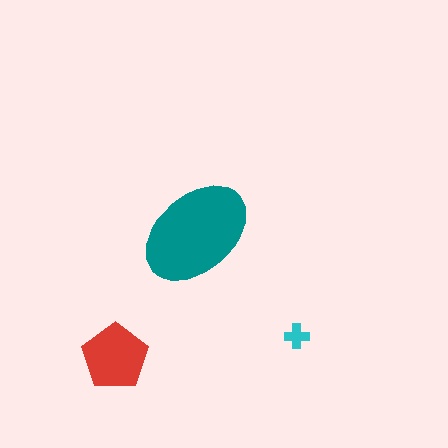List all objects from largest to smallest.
The teal ellipse, the red pentagon, the cyan cross.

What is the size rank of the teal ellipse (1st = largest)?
1st.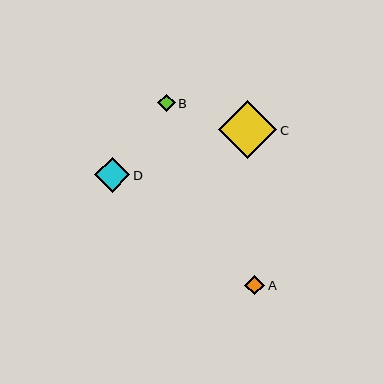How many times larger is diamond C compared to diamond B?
Diamond C is approximately 3.3 times the size of diamond B.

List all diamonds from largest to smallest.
From largest to smallest: C, D, A, B.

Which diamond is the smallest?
Diamond B is the smallest with a size of approximately 18 pixels.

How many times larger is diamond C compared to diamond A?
Diamond C is approximately 2.9 times the size of diamond A.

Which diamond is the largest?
Diamond C is the largest with a size of approximately 58 pixels.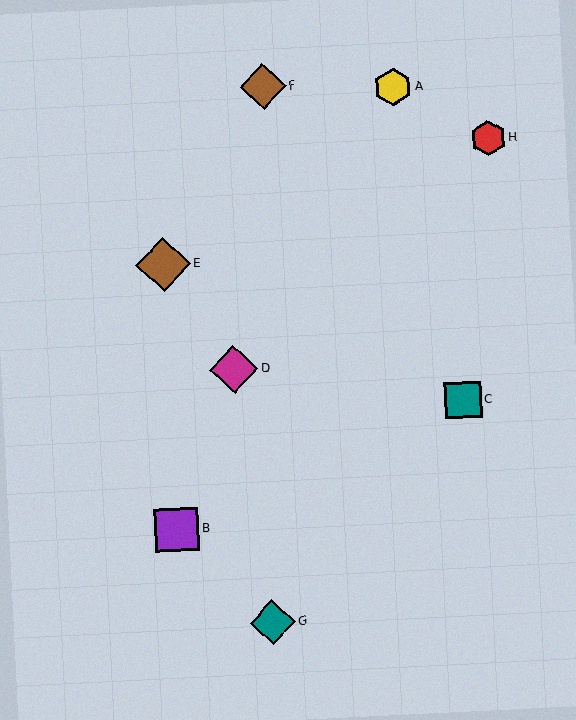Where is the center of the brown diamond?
The center of the brown diamond is at (163, 265).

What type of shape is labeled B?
Shape B is a purple square.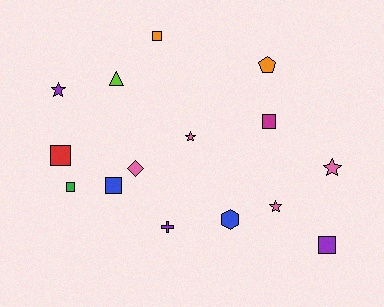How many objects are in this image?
There are 15 objects.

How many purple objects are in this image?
There are 3 purple objects.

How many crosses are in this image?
There is 1 cross.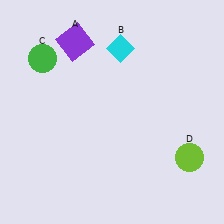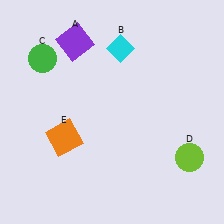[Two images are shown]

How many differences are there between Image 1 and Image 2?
There is 1 difference between the two images.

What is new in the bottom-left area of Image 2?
An orange square (E) was added in the bottom-left area of Image 2.